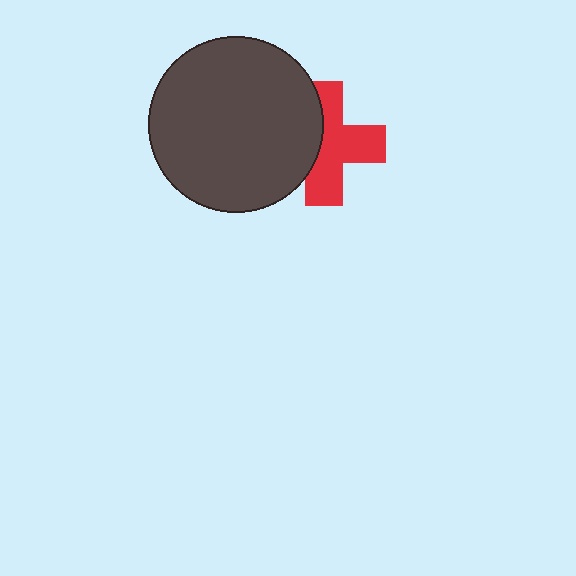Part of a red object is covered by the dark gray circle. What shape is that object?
It is a cross.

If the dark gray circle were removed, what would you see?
You would see the complete red cross.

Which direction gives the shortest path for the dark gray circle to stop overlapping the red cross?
Moving left gives the shortest separation.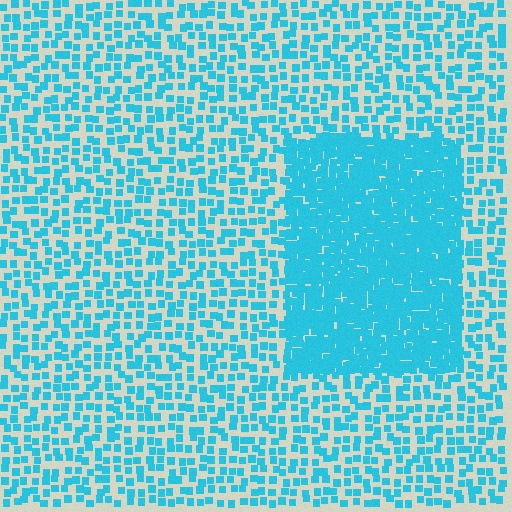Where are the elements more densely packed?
The elements are more densely packed inside the rectangle boundary.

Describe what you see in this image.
The image contains small cyan elements arranged at two different densities. A rectangle-shaped region is visible where the elements are more densely packed than the surrounding area.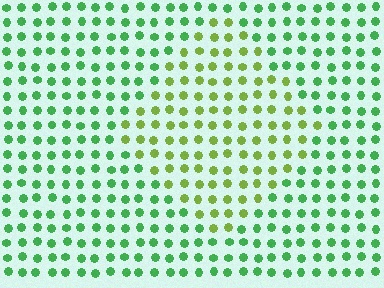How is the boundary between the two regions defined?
The boundary is defined purely by a slight shift in hue (about 40 degrees). Spacing, size, and orientation are identical on both sides.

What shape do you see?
I see a diamond.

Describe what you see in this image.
The image is filled with small green elements in a uniform arrangement. A diamond-shaped region is visible where the elements are tinted to a slightly different hue, forming a subtle color boundary.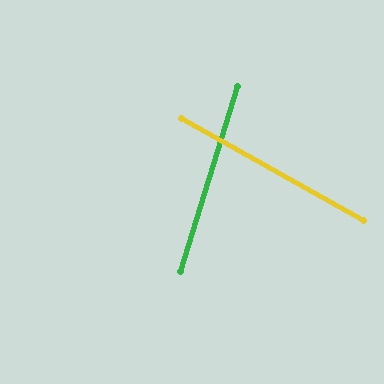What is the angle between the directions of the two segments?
Approximately 78 degrees.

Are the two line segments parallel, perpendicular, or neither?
Neither parallel nor perpendicular — they differ by about 78°.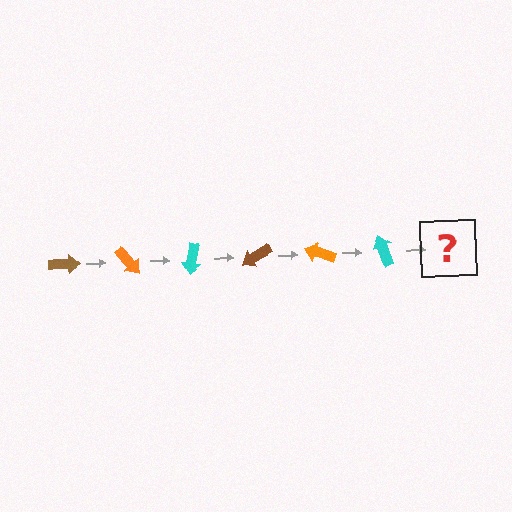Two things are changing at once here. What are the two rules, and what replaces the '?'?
The two rules are that it rotates 50 degrees each step and the color cycles through brown, orange, and cyan. The '?' should be a brown arrow, rotated 300 degrees from the start.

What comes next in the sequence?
The next element should be a brown arrow, rotated 300 degrees from the start.